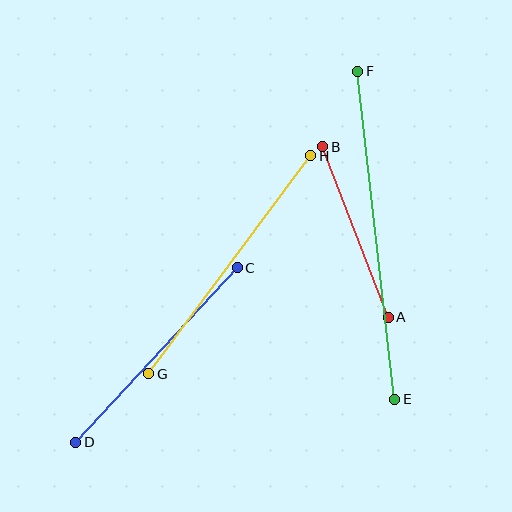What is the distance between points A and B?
The distance is approximately 182 pixels.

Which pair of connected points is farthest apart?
Points E and F are farthest apart.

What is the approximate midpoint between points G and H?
The midpoint is at approximately (230, 265) pixels.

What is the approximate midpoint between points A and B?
The midpoint is at approximately (356, 232) pixels.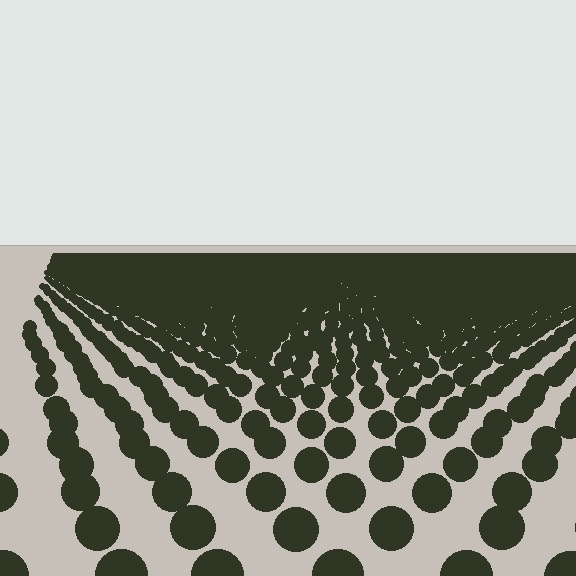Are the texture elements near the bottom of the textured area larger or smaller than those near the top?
Larger. Near the bottom, elements are closer to the viewer and appear at a bigger on-screen size.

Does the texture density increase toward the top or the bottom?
Density increases toward the top.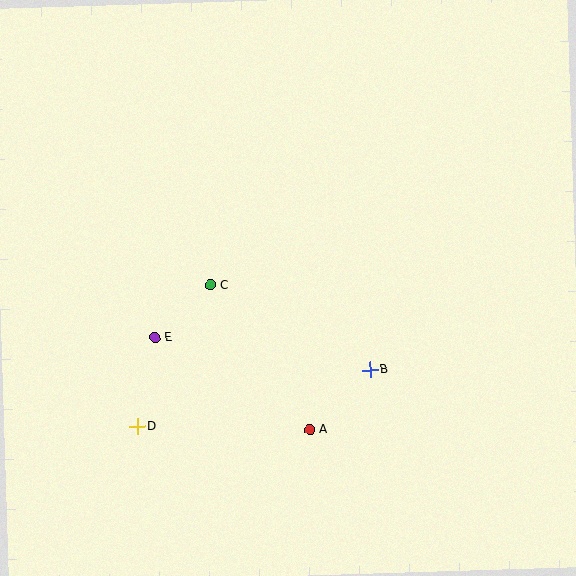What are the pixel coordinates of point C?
Point C is at (210, 285).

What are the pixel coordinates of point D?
Point D is at (137, 426).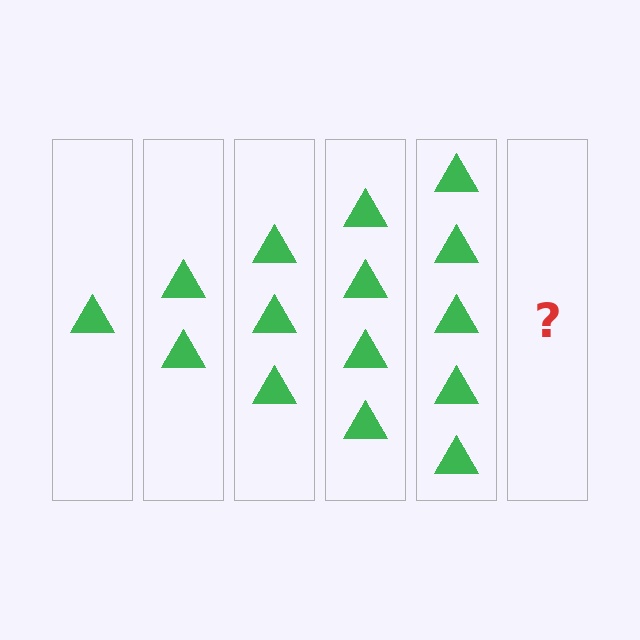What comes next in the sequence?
The next element should be 6 triangles.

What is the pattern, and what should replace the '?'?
The pattern is that each step adds one more triangle. The '?' should be 6 triangles.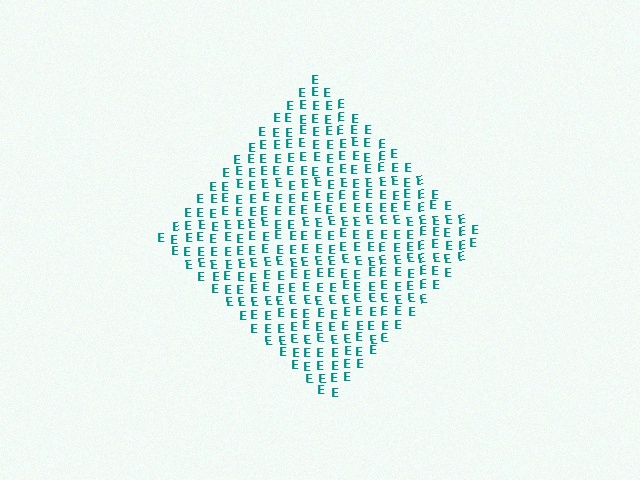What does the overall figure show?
The overall figure shows a diamond.